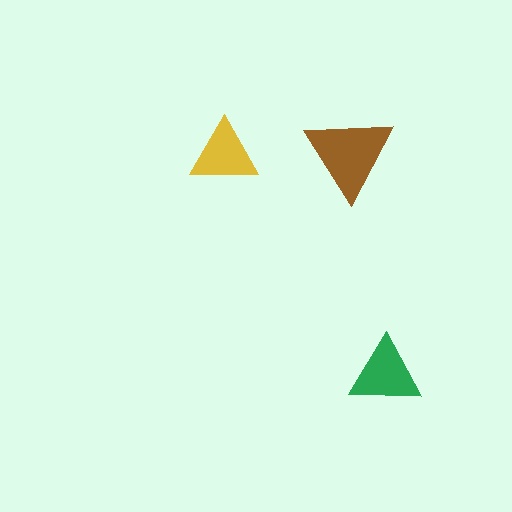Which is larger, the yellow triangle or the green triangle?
The green one.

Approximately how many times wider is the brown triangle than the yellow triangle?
About 1.5 times wider.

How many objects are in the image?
There are 3 objects in the image.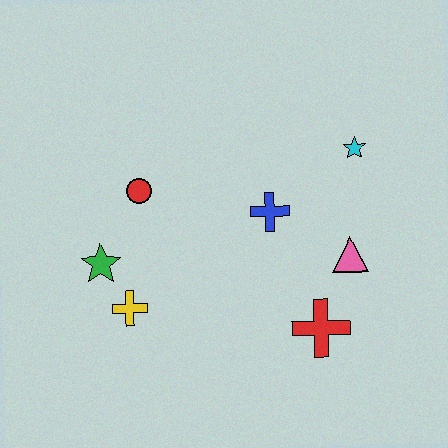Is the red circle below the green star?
No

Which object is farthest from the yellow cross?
The cyan star is farthest from the yellow cross.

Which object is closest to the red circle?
The green star is closest to the red circle.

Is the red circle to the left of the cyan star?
Yes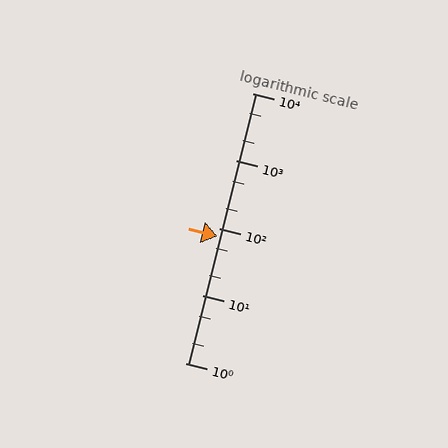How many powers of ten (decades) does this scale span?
The scale spans 4 decades, from 1 to 10000.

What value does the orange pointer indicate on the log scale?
The pointer indicates approximately 76.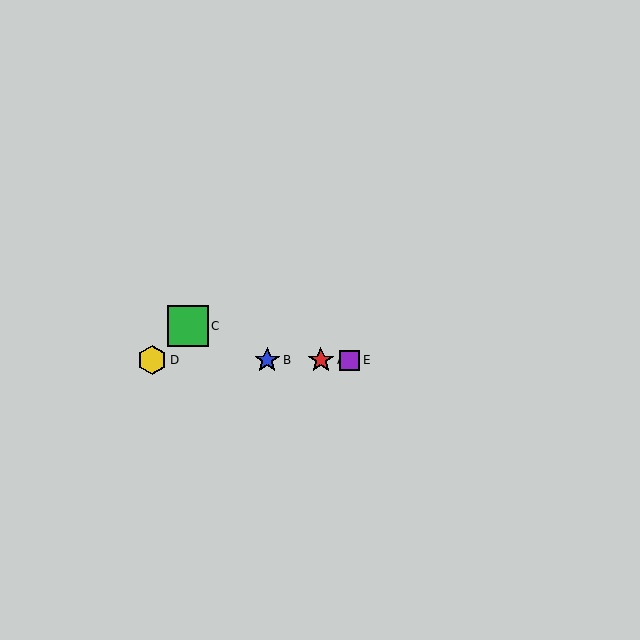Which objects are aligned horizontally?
Objects A, B, D, E are aligned horizontally.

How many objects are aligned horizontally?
4 objects (A, B, D, E) are aligned horizontally.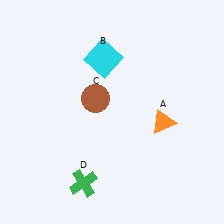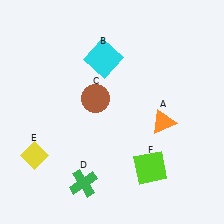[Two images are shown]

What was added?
A yellow diamond (E), a lime square (F) were added in Image 2.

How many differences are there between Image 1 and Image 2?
There are 2 differences between the two images.